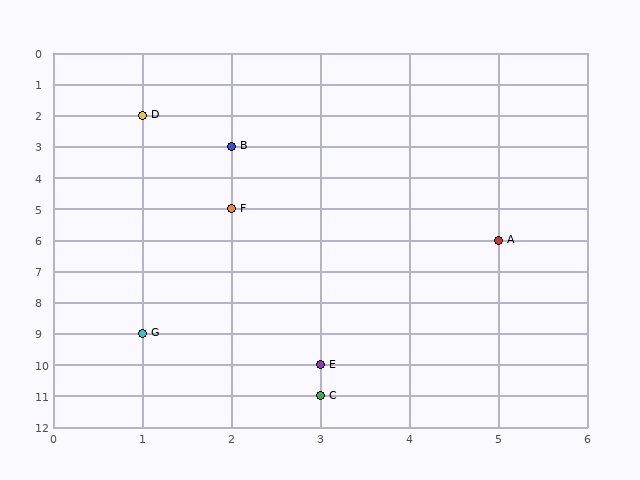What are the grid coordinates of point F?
Point F is at grid coordinates (2, 5).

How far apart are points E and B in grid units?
Points E and B are 1 column and 7 rows apart (about 7.1 grid units diagonally).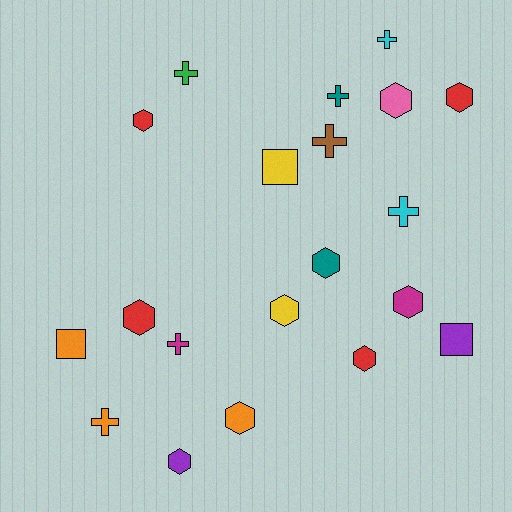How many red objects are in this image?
There are 4 red objects.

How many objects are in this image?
There are 20 objects.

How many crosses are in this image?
There are 7 crosses.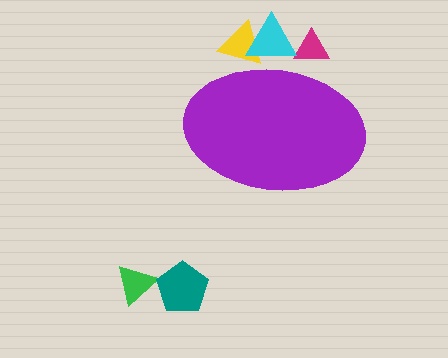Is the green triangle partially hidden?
No, the green triangle is fully visible.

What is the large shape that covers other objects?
A purple ellipse.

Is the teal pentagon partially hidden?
No, the teal pentagon is fully visible.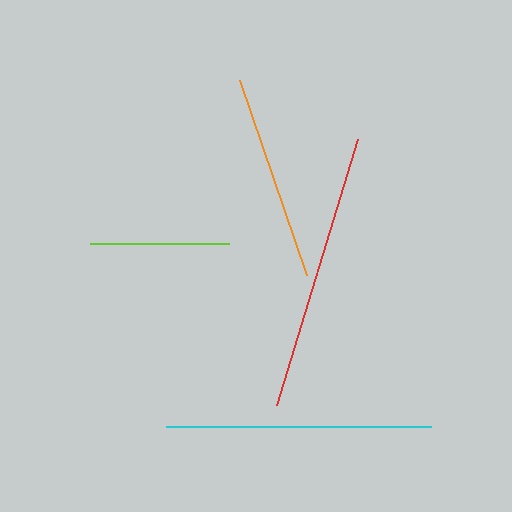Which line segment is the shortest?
The lime line is the shortest at approximately 139 pixels.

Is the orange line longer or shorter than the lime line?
The orange line is longer than the lime line.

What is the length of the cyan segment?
The cyan segment is approximately 264 pixels long.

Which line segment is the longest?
The red line is the longest at approximately 278 pixels.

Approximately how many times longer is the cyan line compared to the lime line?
The cyan line is approximately 1.9 times the length of the lime line.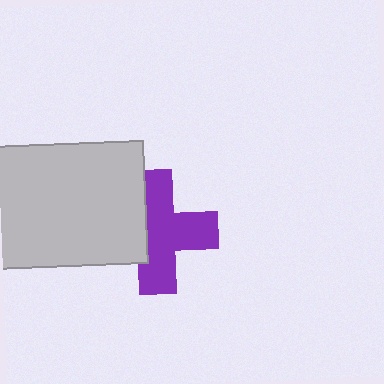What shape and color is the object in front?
The object in front is a light gray rectangle.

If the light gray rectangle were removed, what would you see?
You would see the complete purple cross.